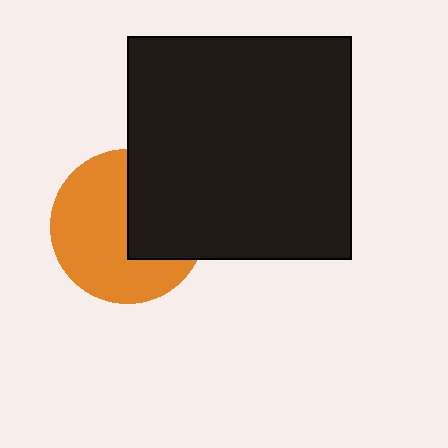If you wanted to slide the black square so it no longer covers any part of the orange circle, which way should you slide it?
Slide it right — that is the most direct way to separate the two shapes.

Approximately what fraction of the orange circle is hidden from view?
Roughly 38% of the orange circle is hidden behind the black square.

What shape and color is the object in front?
The object in front is a black square.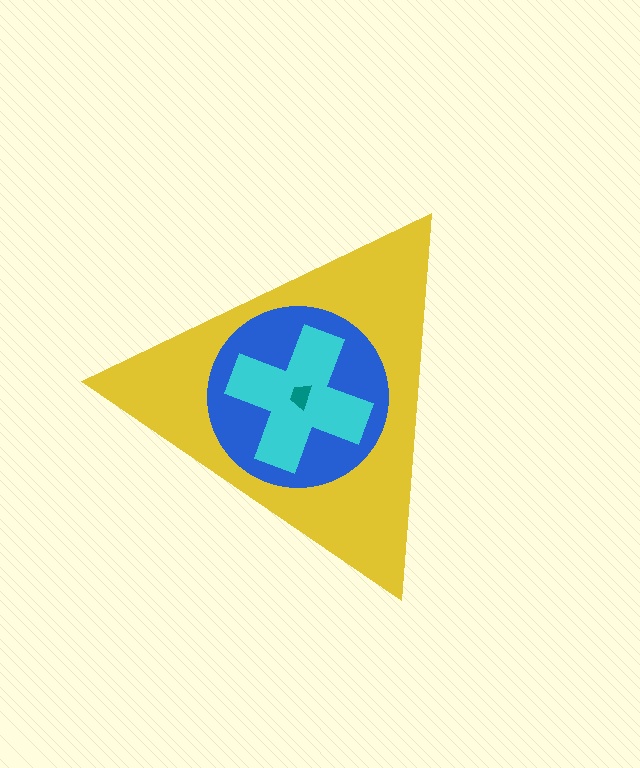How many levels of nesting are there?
4.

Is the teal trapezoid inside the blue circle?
Yes.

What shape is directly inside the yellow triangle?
The blue circle.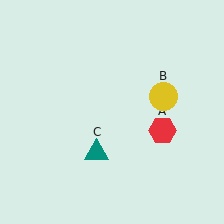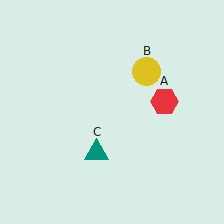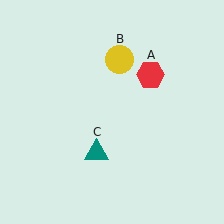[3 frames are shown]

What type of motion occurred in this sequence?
The red hexagon (object A), yellow circle (object B) rotated counterclockwise around the center of the scene.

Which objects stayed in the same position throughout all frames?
Teal triangle (object C) remained stationary.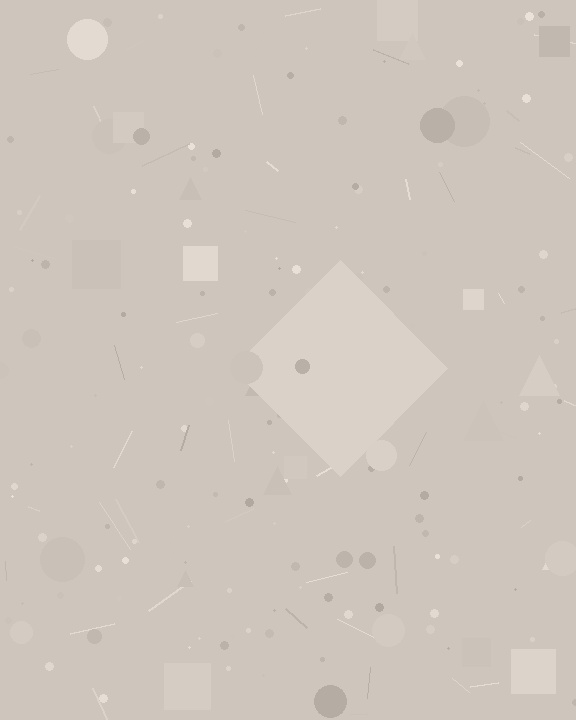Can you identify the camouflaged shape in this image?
The camouflaged shape is a diamond.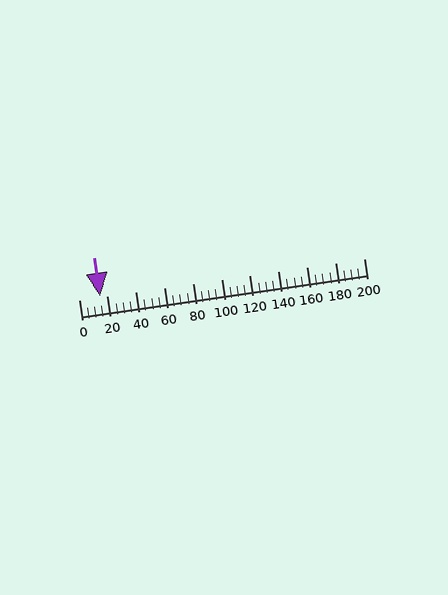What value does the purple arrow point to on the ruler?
The purple arrow points to approximately 15.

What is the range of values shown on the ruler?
The ruler shows values from 0 to 200.